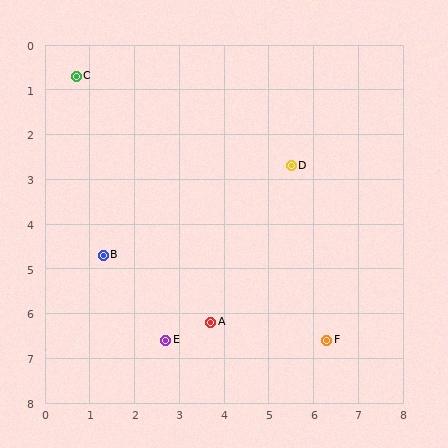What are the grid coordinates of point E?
Point E is at approximately (2.7, 6.6).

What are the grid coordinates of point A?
Point A is at approximately (3.7, 6.2).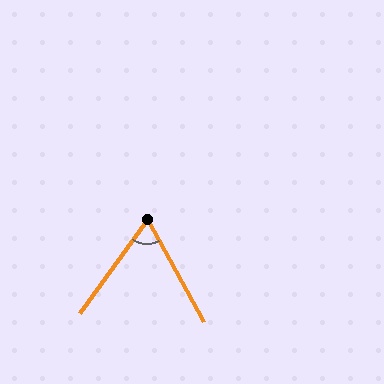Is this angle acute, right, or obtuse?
It is acute.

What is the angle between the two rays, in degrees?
Approximately 65 degrees.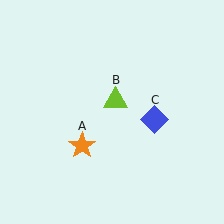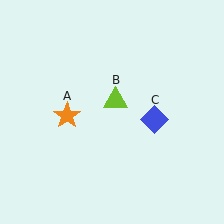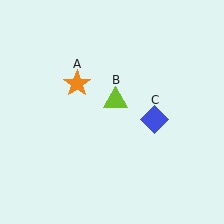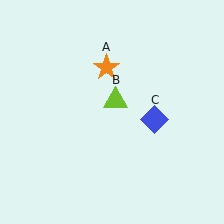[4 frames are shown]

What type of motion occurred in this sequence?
The orange star (object A) rotated clockwise around the center of the scene.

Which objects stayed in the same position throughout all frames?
Lime triangle (object B) and blue diamond (object C) remained stationary.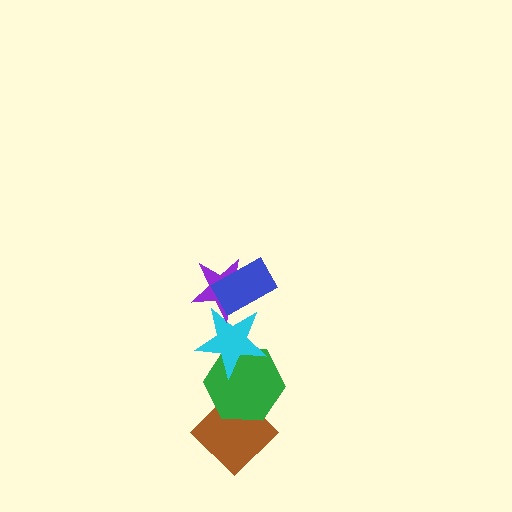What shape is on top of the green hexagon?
The cyan star is on top of the green hexagon.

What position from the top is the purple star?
The purple star is 2nd from the top.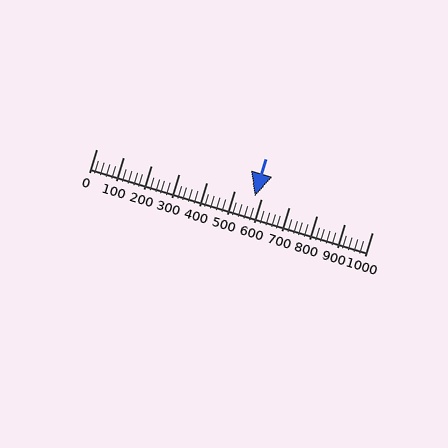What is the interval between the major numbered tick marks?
The major tick marks are spaced 100 units apart.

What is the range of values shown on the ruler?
The ruler shows values from 0 to 1000.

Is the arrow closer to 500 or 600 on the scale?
The arrow is closer to 600.